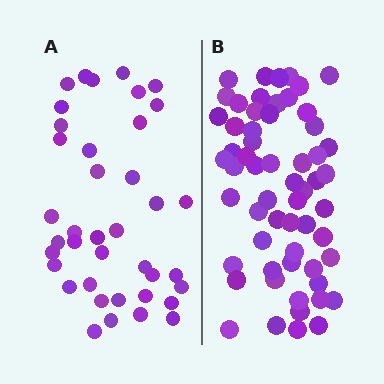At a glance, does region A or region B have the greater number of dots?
Region B (the right region) has more dots.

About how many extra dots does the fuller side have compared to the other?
Region B has approximately 20 more dots than region A.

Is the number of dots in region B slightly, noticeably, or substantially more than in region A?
Region B has substantially more. The ratio is roughly 1.5 to 1.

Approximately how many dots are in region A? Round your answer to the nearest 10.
About 40 dots. (The exact count is 39, which rounds to 40.)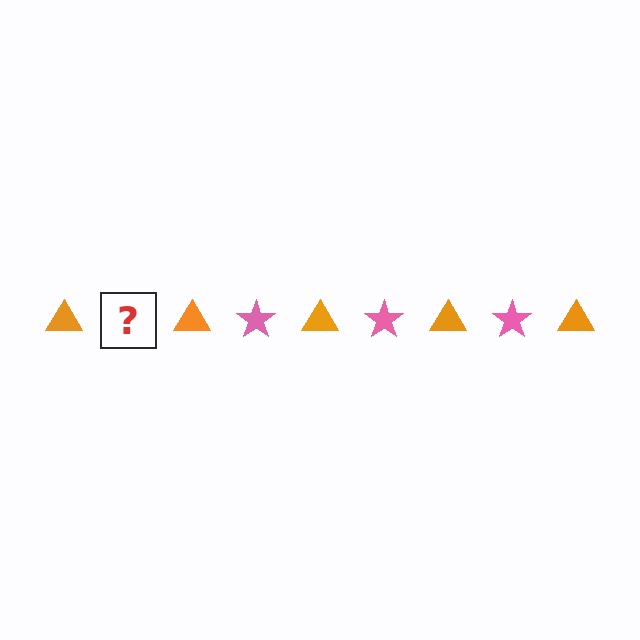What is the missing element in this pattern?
The missing element is a pink star.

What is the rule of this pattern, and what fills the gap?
The rule is that the pattern alternates between orange triangle and pink star. The gap should be filled with a pink star.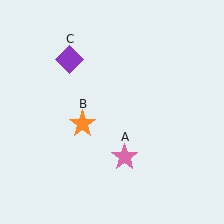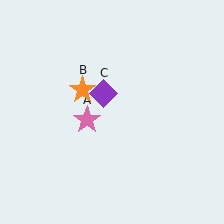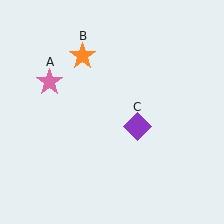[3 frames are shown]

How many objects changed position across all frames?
3 objects changed position: pink star (object A), orange star (object B), purple diamond (object C).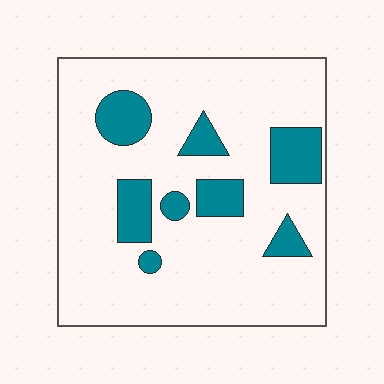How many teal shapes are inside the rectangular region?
8.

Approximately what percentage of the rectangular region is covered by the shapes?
Approximately 20%.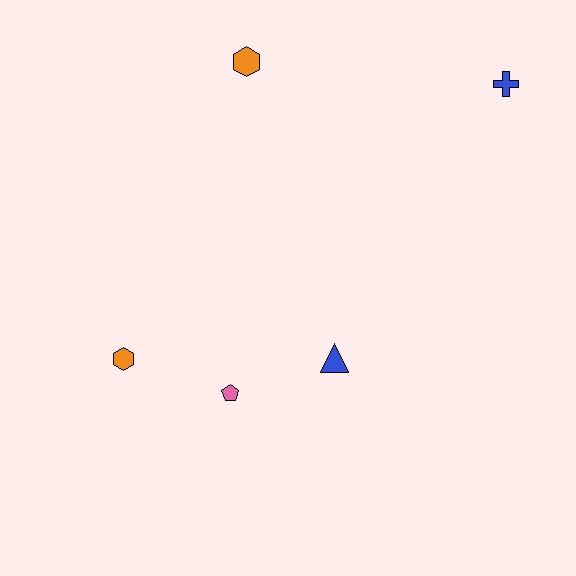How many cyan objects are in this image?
There are no cyan objects.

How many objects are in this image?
There are 5 objects.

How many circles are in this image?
There are no circles.